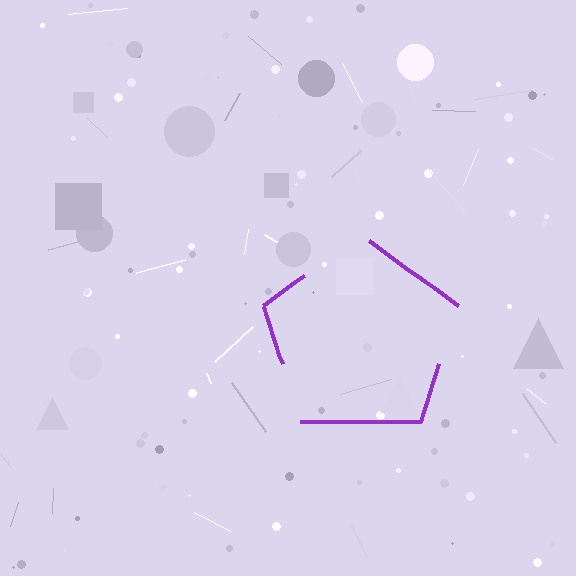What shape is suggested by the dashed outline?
The dashed outline suggests a pentagon.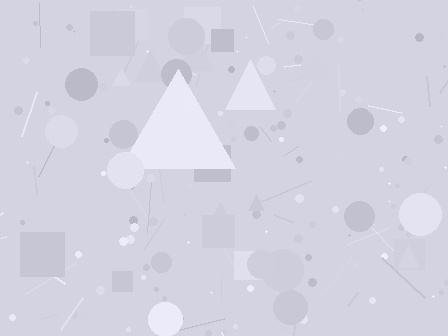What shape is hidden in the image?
A triangle is hidden in the image.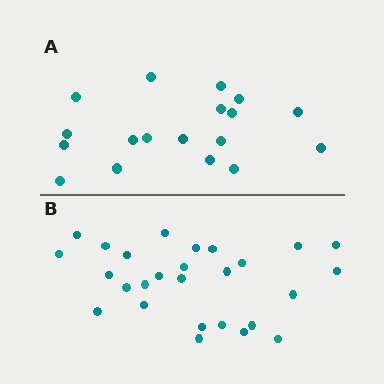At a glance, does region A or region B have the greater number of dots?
Region B (the bottom region) has more dots.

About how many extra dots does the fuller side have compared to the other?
Region B has roughly 8 or so more dots than region A.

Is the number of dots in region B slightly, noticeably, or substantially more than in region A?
Region B has substantially more. The ratio is roughly 1.5 to 1.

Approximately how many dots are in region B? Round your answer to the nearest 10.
About 30 dots. (The exact count is 27, which rounds to 30.)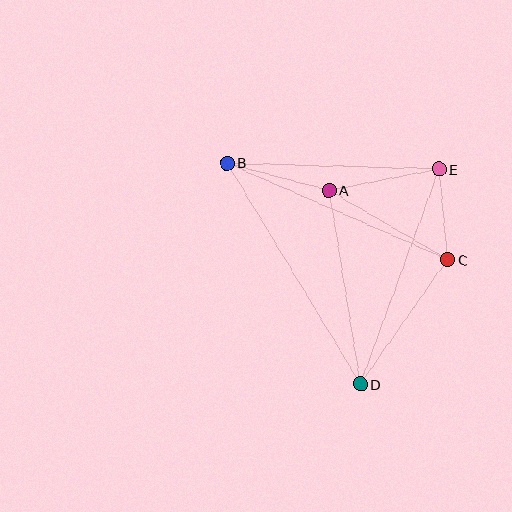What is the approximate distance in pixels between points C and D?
The distance between C and D is approximately 152 pixels.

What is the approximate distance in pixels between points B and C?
The distance between B and C is approximately 241 pixels.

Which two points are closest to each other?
Points C and E are closest to each other.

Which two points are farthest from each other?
Points B and D are farthest from each other.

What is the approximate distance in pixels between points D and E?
The distance between D and E is approximately 229 pixels.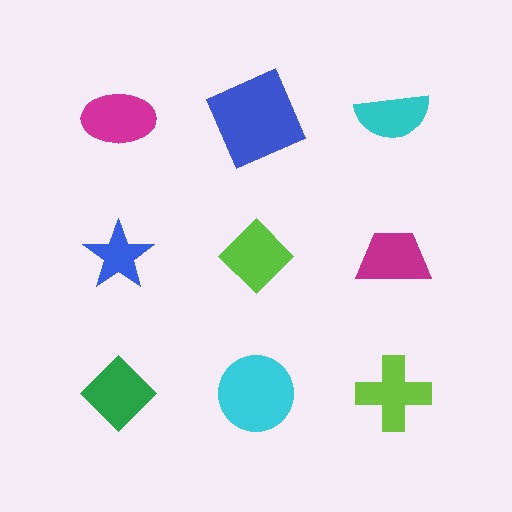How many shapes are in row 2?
3 shapes.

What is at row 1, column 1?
A magenta ellipse.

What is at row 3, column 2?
A cyan circle.